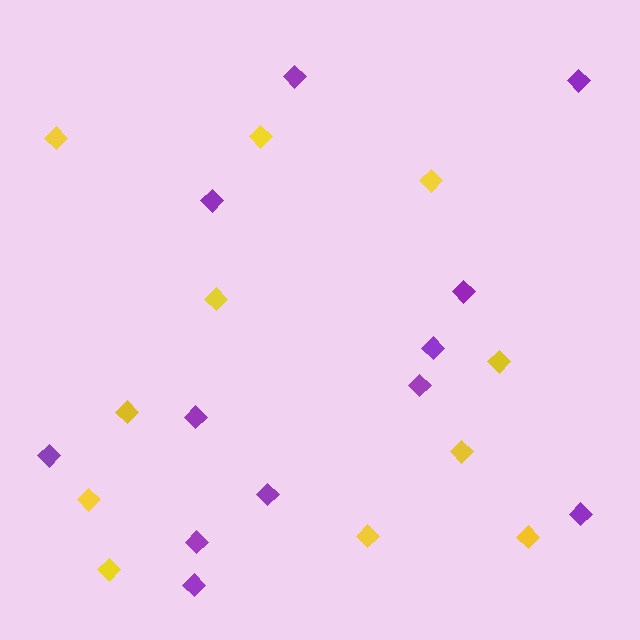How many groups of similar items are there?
There are 2 groups: one group of yellow diamonds (11) and one group of purple diamonds (12).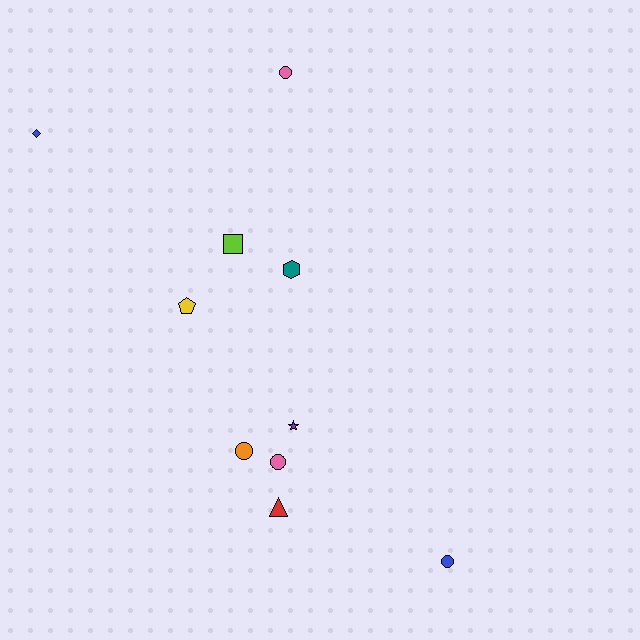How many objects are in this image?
There are 10 objects.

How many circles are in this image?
There are 4 circles.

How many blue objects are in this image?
There are 2 blue objects.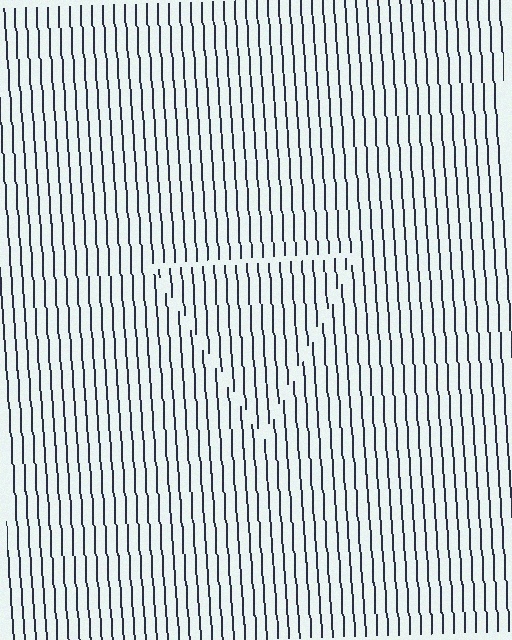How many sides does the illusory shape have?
3 sides — the line-ends trace a triangle.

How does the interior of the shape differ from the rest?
The interior of the shape contains the same grating, shifted by half a period — the contour is defined by the phase discontinuity where line-ends from the inner and outer gratings abut.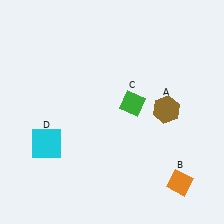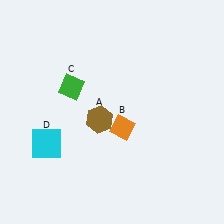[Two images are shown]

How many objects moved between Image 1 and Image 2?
3 objects moved between the two images.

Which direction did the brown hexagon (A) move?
The brown hexagon (A) moved left.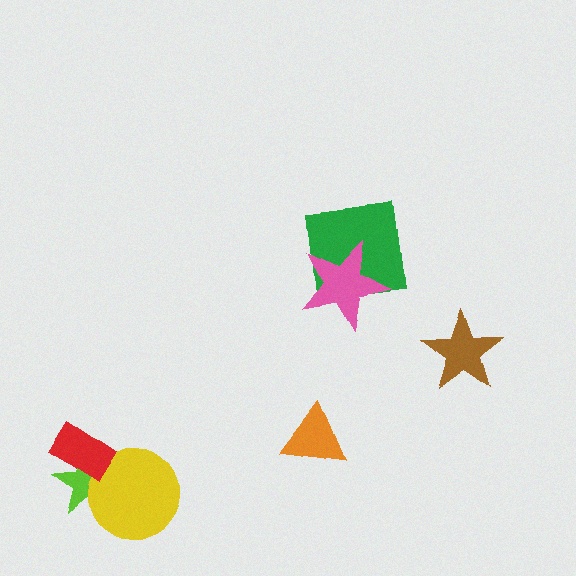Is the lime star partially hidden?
Yes, it is partially covered by another shape.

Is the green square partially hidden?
Yes, it is partially covered by another shape.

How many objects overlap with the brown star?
0 objects overlap with the brown star.